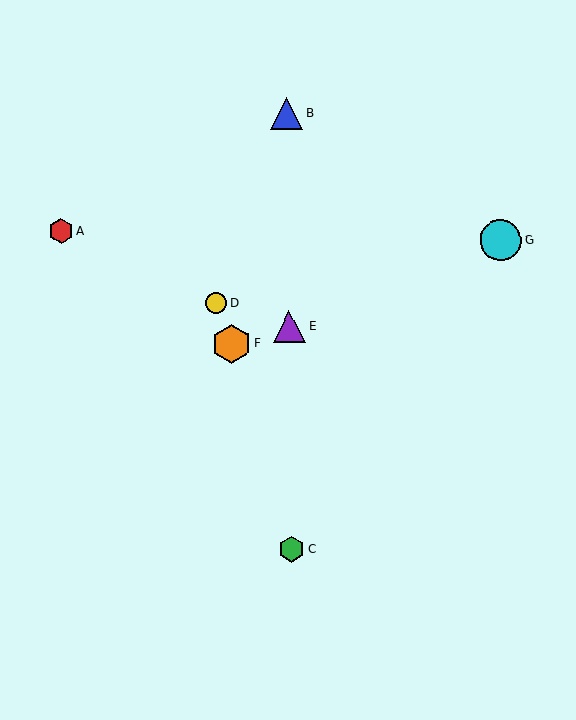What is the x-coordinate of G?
Object G is at x≈501.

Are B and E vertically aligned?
Yes, both are at x≈287.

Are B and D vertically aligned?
No, B is at x≈287 and D is at x≈216.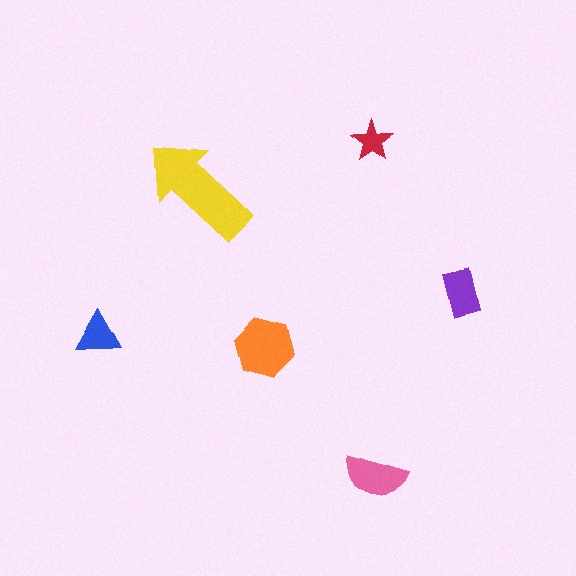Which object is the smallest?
The red star.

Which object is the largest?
The yellow arrow.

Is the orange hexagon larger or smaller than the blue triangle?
Larger.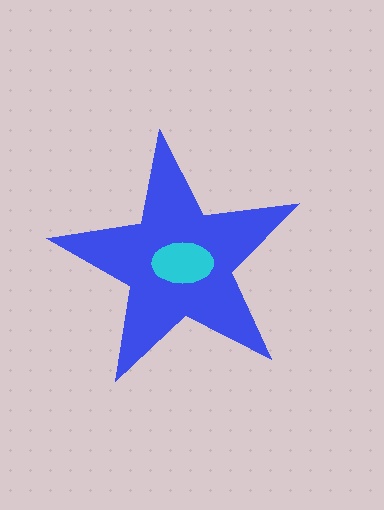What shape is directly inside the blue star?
The cyan ellipse.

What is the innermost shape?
The cyan ellipse.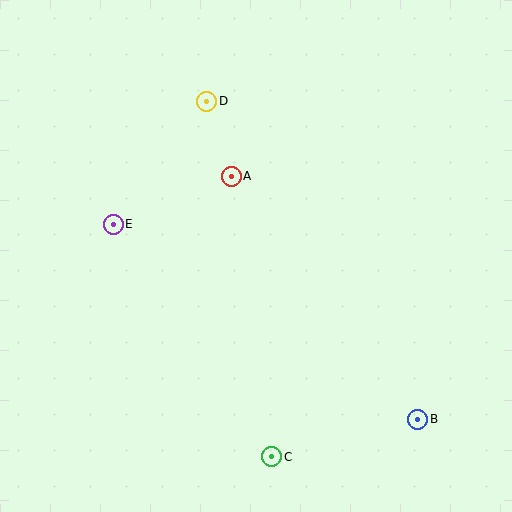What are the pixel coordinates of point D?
Point D is at (207, 101).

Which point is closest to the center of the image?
Point A at (231, 176) is closest to the center.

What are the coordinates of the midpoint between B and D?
The midpoint between B and D is at (312, 260).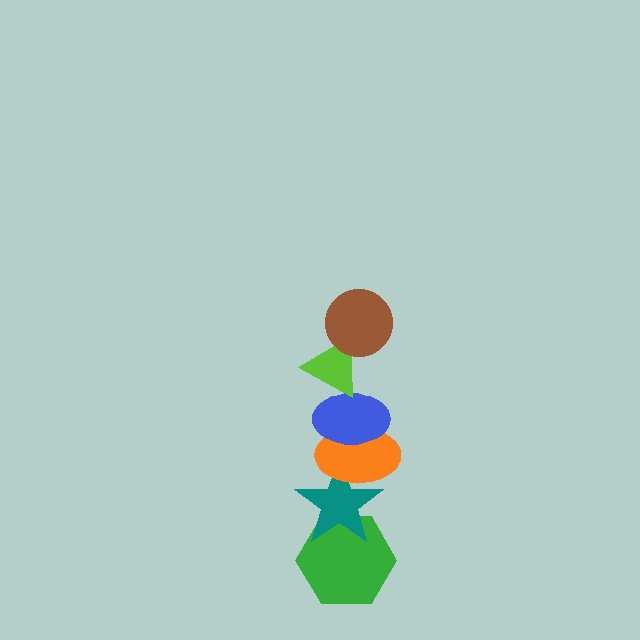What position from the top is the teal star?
The teal star is 5th from the top.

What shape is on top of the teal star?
The orange ellipse is on top of the teal star.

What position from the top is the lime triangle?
The lime triangle is 2nd from the top.